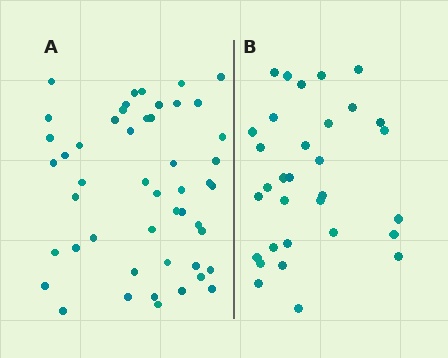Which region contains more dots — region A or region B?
Region A (the left region) has more dots.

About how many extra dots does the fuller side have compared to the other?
Region A has approximately 15 more dots than region B.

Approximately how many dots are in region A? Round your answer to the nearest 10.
About 50 dots. (The exact count is 49, which rounds to 50.)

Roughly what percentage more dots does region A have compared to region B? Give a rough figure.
About 55% more.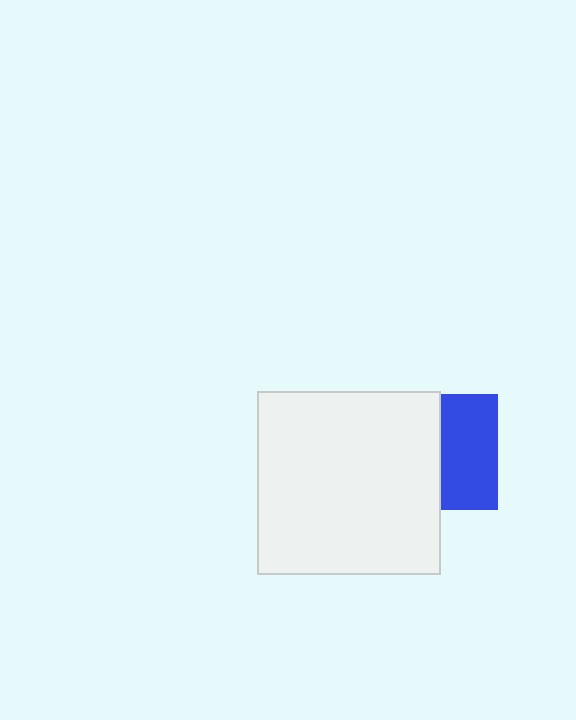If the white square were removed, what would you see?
You would see the complete blue square.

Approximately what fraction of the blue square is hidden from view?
Roughly 51% of the blue square is hidden behind the white square.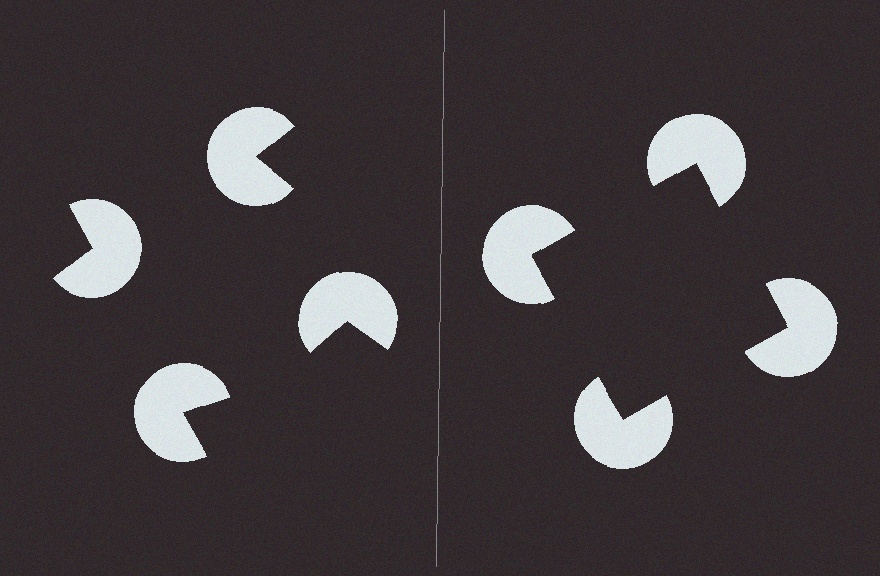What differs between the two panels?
The pac-man discs are positioned identically on both sides; only the wedge orientations differ. On the right they align to a square; on the left they are misaligned.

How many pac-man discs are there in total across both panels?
8 — 4 on each side.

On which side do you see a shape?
An illusory square appears on the right side. On the left side the wedge cuts are rotated, so no coherent shape forms.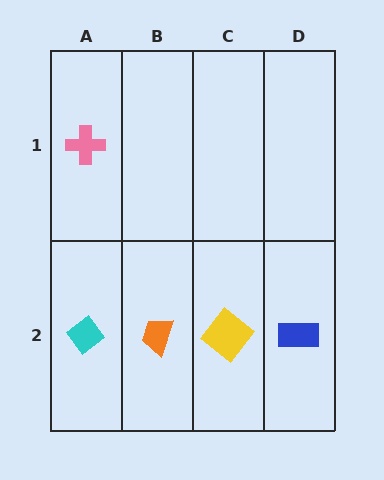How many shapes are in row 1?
1 shape.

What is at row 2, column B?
An orange trapezoid.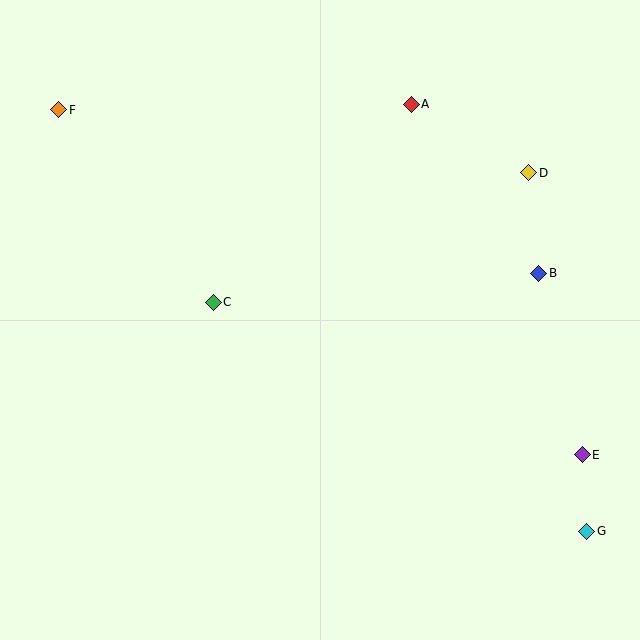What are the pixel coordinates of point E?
Point E is at (582, 455).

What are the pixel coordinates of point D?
Point D is at (529, 173).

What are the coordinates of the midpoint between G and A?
The midpoint between G and A is at (499, 318).